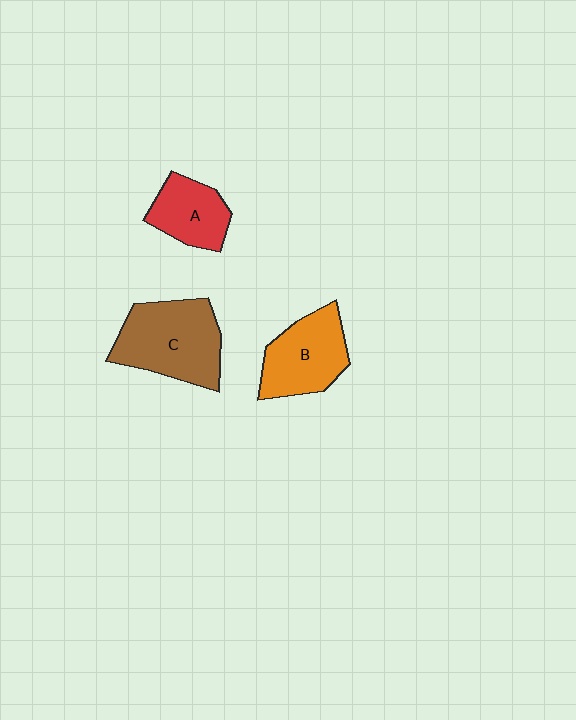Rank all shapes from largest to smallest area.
From largest to smallest: C (brown), B (orange), A (red).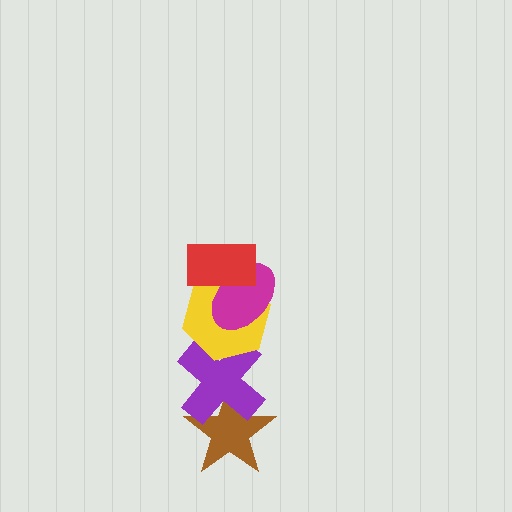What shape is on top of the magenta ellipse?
The red rectangle is on top of the magenta ellipse.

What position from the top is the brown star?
The brown star is 5th from the top.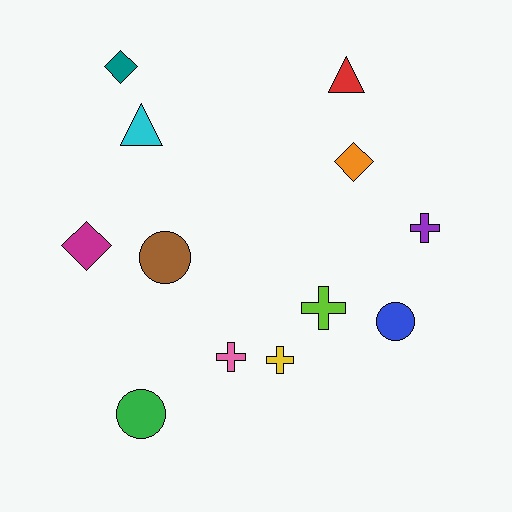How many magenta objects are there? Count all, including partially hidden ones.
There is 1 magenta object.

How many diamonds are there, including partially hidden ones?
There are 3 diamonds.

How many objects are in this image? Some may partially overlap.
There are 12 objects.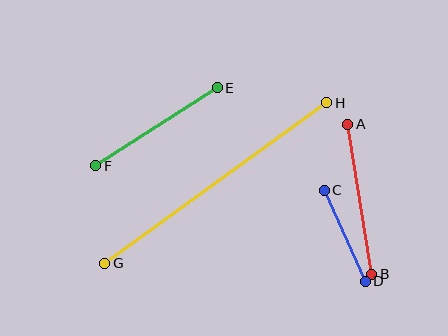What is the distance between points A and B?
The distance is approximately 152 pixels.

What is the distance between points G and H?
The distance is approximately 274 pixels.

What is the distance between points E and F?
The distance is approximately 144 pixels.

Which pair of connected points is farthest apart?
Points G and H are farthest apart.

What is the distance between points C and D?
The distance is approximately 100 pixels.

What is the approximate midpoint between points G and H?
The midpoint is at approximately (216, 183) pixels.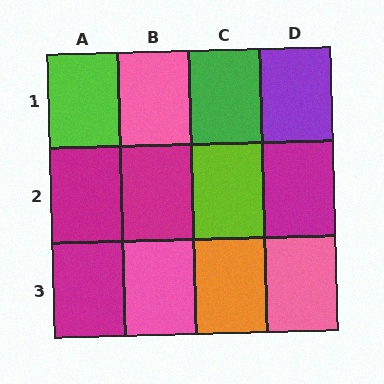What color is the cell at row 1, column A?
Lime.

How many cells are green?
1 cell is green.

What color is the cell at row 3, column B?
Pink.